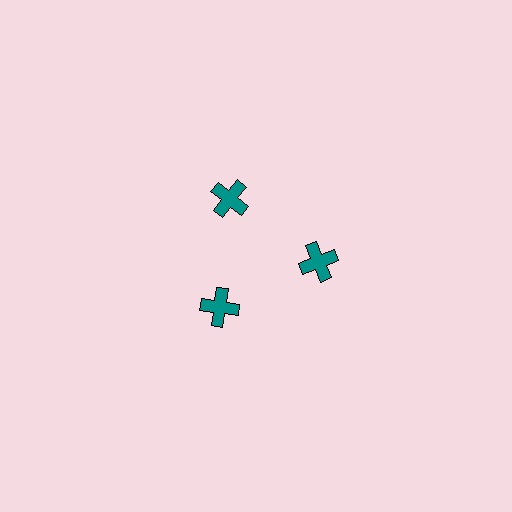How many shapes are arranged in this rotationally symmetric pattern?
There are 3 shapes, arranged in 3 groups of 1.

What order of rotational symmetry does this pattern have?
This pattern has 3-fold rotational symmetry.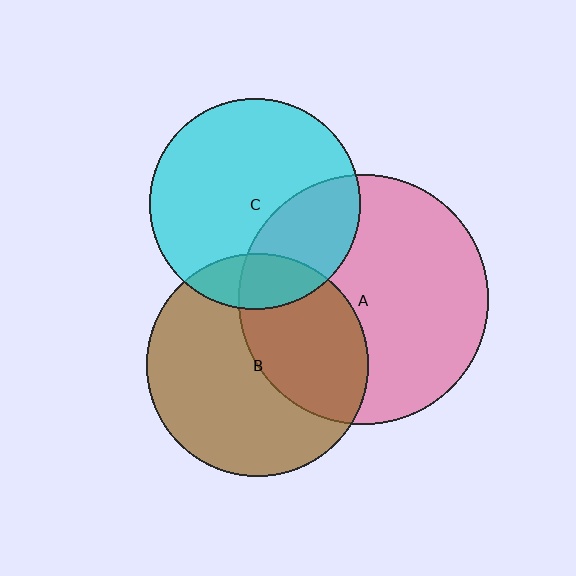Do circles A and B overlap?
Yes.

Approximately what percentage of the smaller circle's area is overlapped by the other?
Approximately 40%.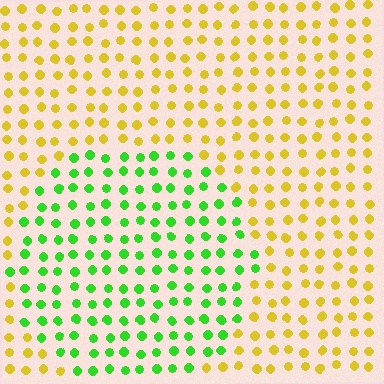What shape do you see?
I see a circle.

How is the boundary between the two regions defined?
The boundary is defined purely by a slight shift in hue (about 65 degrees). Spacing, size, and orientation are identical on both sides.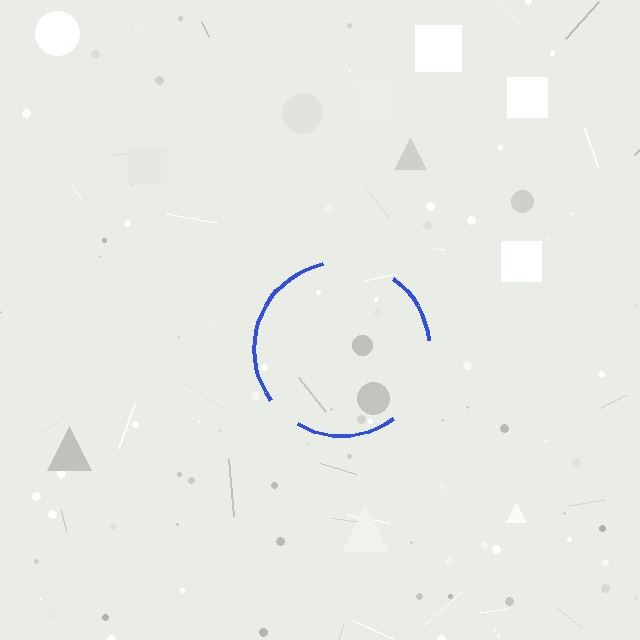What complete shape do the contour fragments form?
The contour fragments form a circle.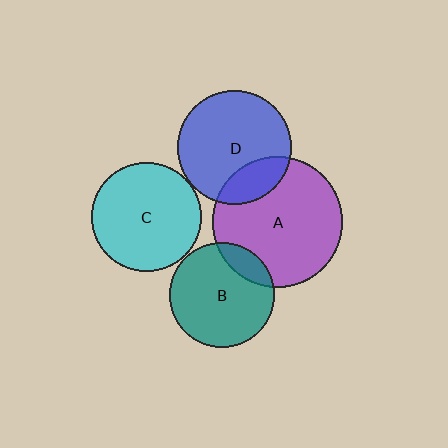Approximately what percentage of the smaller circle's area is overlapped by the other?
Approximately 20%.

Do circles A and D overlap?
Yes.